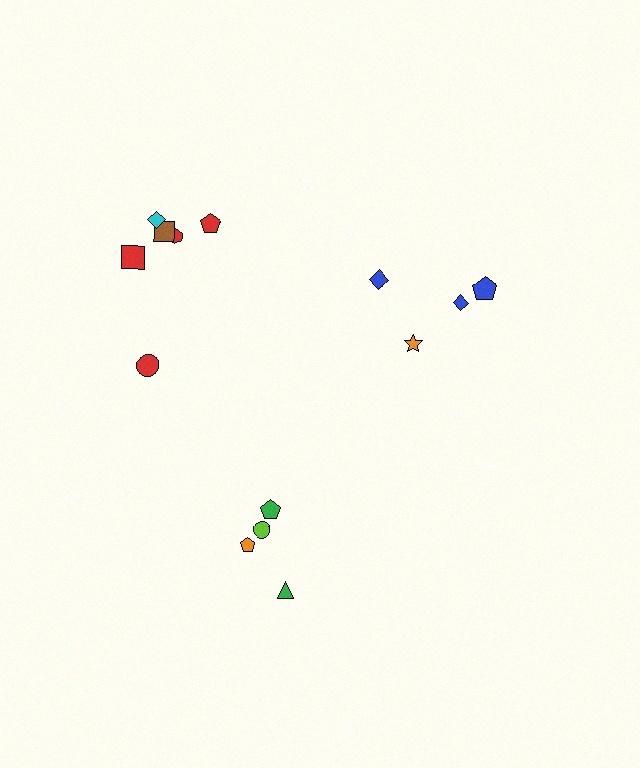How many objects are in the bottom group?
There are 4 objects.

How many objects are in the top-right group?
There are 4 objects.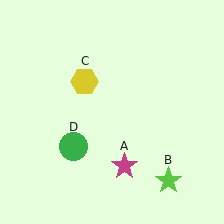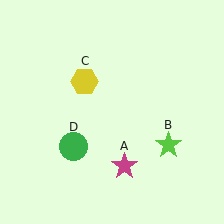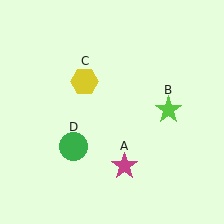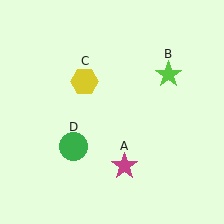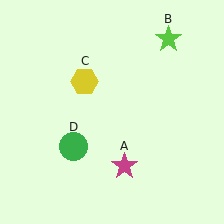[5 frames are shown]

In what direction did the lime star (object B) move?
The lime star (object B) moved up.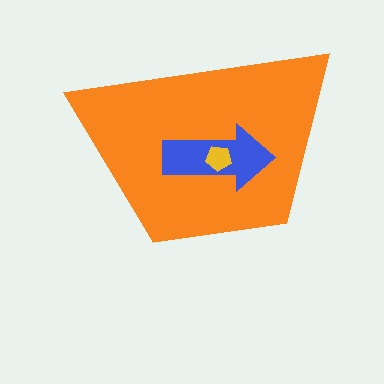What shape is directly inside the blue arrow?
The yellow pentagon.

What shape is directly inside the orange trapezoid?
The blue arrow.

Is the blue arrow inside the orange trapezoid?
Yes.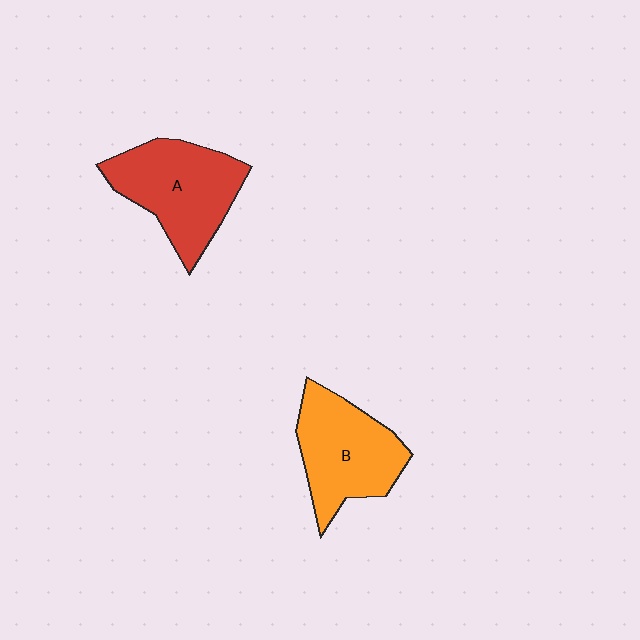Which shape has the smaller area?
Shape B (orange).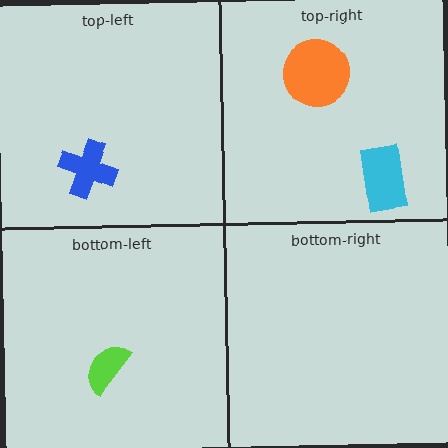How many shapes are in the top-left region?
1.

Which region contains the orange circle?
The top-right region.